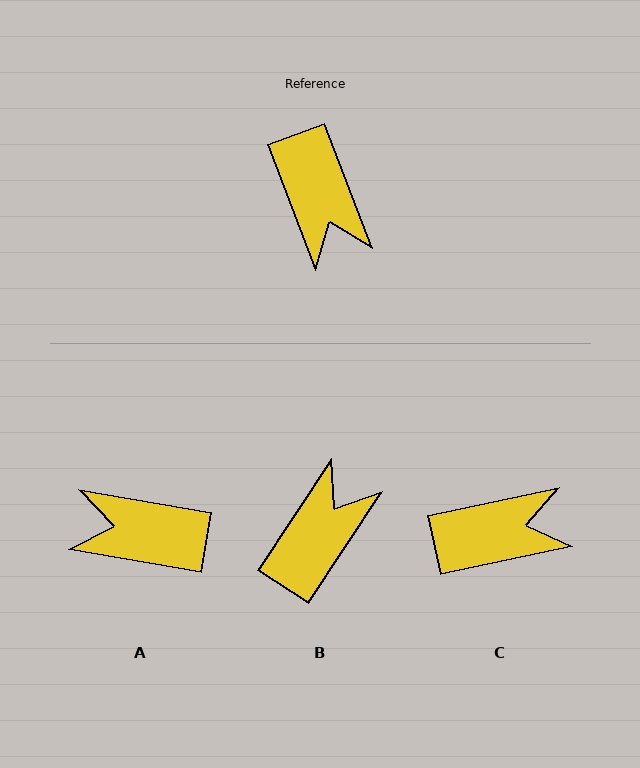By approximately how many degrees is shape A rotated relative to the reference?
Approximately 121 degrees clockwise.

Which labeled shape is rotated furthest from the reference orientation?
B, about 126 degrees away.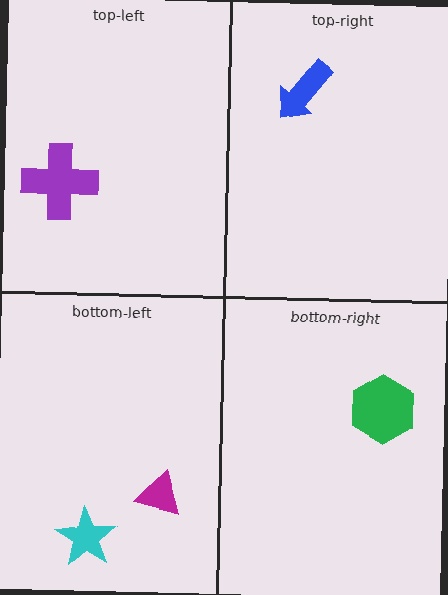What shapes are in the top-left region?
The purple cross.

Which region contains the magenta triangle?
The bottom-left region.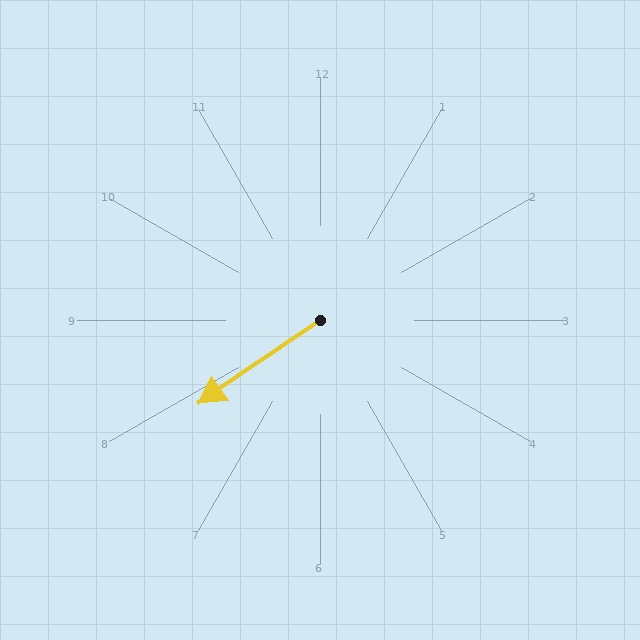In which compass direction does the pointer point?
Southwest.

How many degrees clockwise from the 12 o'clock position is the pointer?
Approximately 236 degrees.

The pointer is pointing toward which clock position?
Roughly 8 o'clock.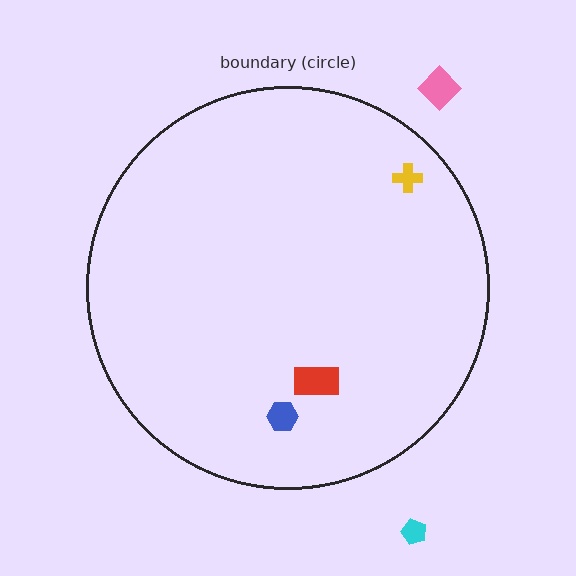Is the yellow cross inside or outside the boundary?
Inside.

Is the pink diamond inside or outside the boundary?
Outside.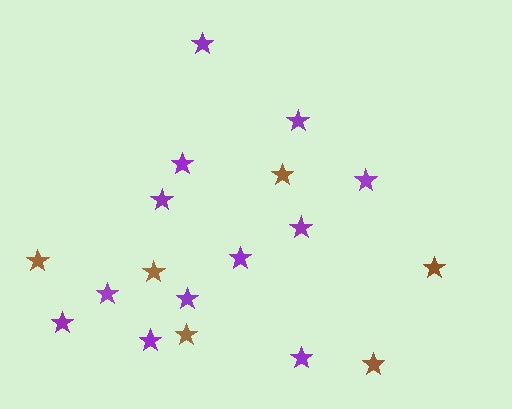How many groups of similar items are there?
There are 2 groups: one group of purple stars (12) and one group of brown stars (6).